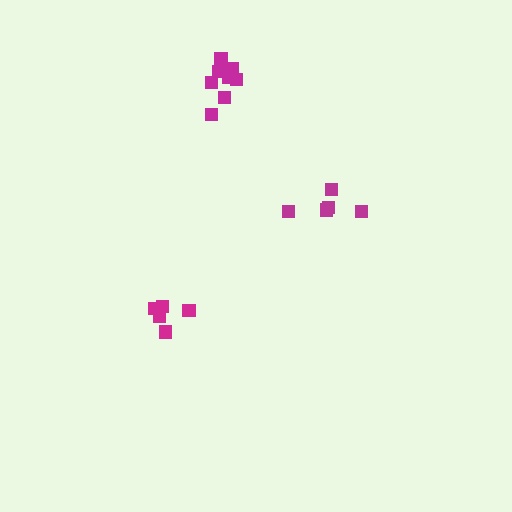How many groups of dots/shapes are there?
There are 3 groups.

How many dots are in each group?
Group 1: 5 dots, Group 2: 8 dots, Group 3: 5 dots (18 total).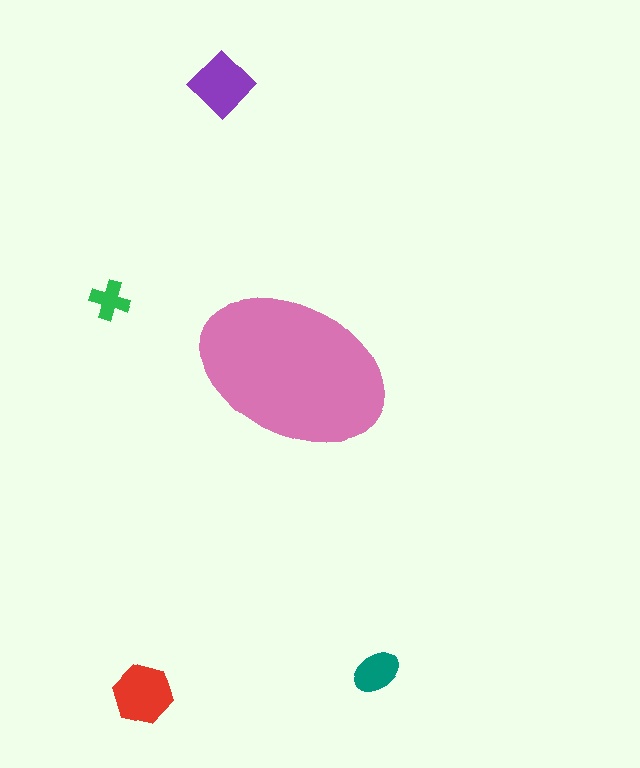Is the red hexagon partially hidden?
No, the red hexagon is fully visible.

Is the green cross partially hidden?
No, the green cross is fully visible.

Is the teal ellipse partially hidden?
No, the teal ellipse is fully visible.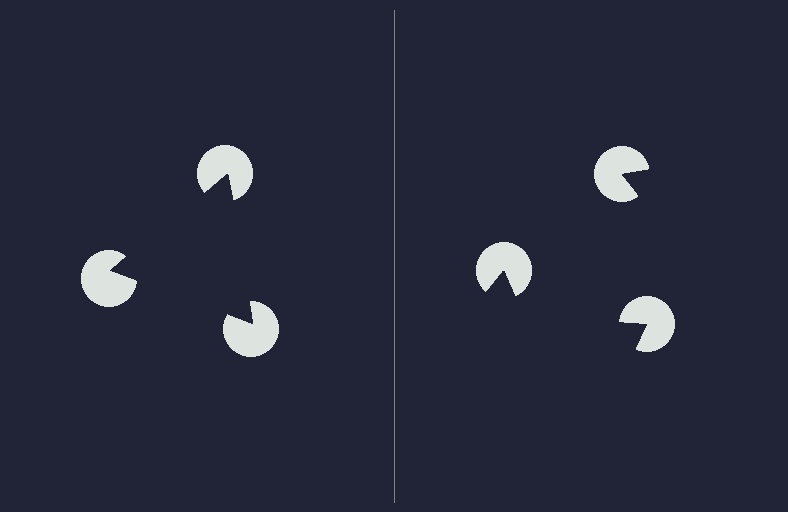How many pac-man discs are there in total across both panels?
6 — 3 on each side.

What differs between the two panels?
The pac-man discs are positioned identically on both sides; only the wedge orientations differ. On the left they align to a triangle; on the right they are misaligned.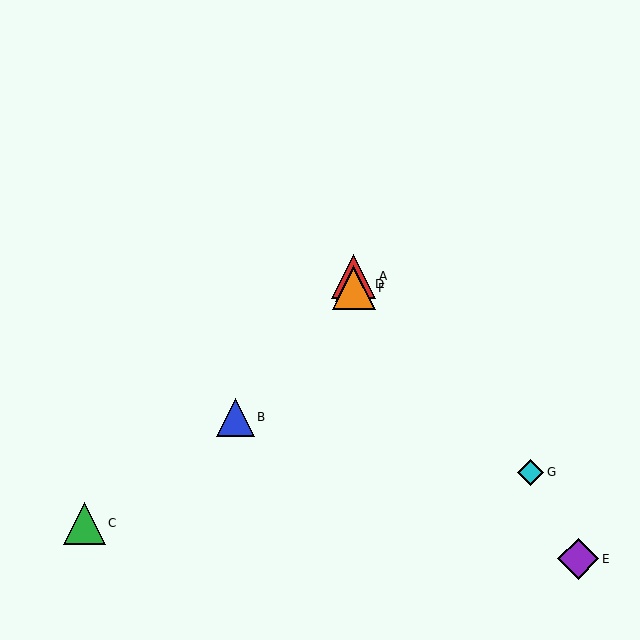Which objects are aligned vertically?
Objects A, D, F are aligned vertically.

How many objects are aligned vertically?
3 objects (A, D, F) are aligned vertically.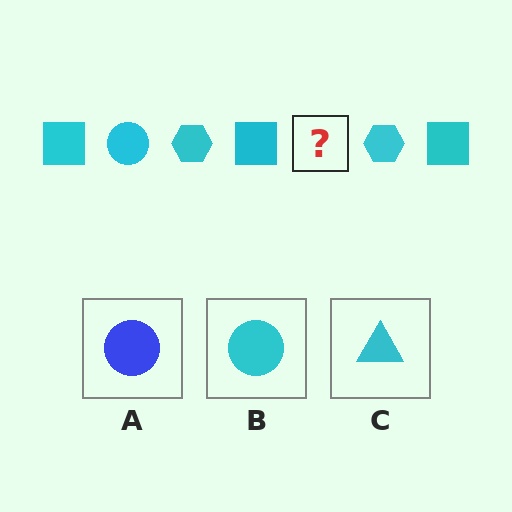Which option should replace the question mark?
Option B.